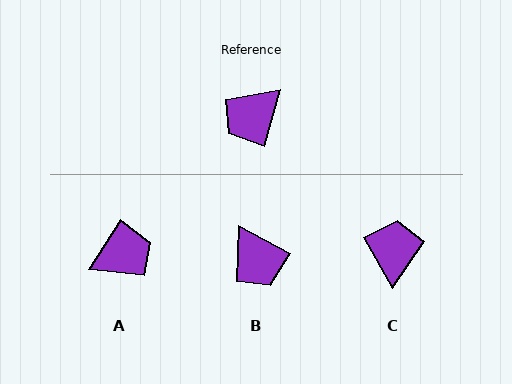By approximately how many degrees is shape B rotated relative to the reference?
Approximately 78 degrees counter-clockwise.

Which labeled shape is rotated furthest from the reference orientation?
A, about 163 degrees away.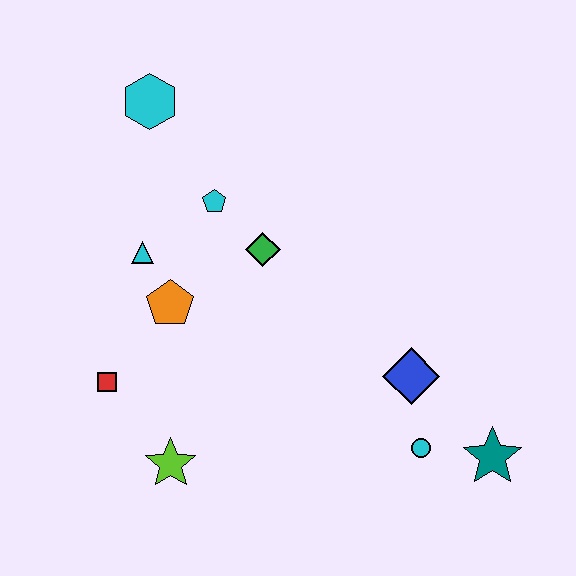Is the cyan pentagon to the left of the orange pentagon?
No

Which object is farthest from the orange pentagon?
The teal star is farthest from the orange pentagon.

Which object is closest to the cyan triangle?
The orange pentagon is closest to the cyan triangle.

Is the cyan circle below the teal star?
No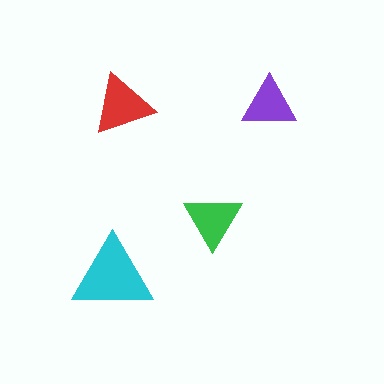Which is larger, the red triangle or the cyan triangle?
The cyan one.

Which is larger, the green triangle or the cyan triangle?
The cyan one.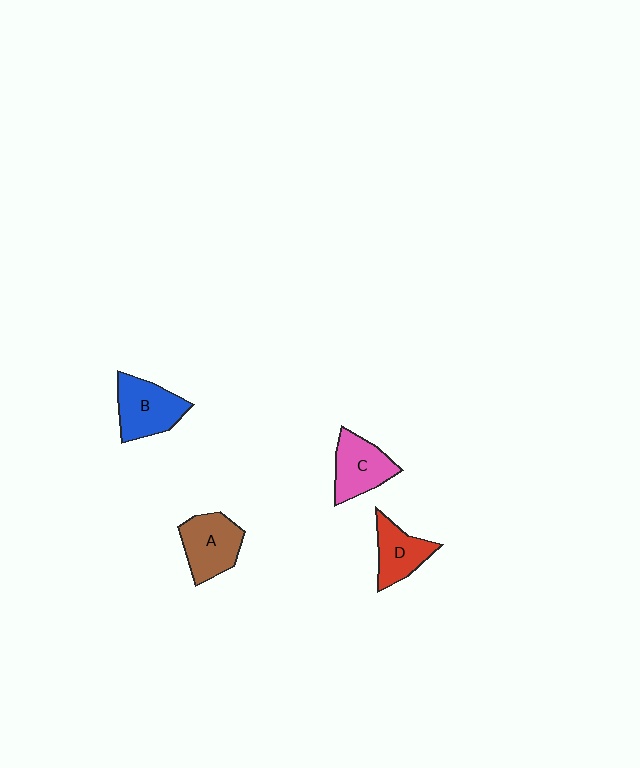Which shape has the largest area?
Shape B (blue).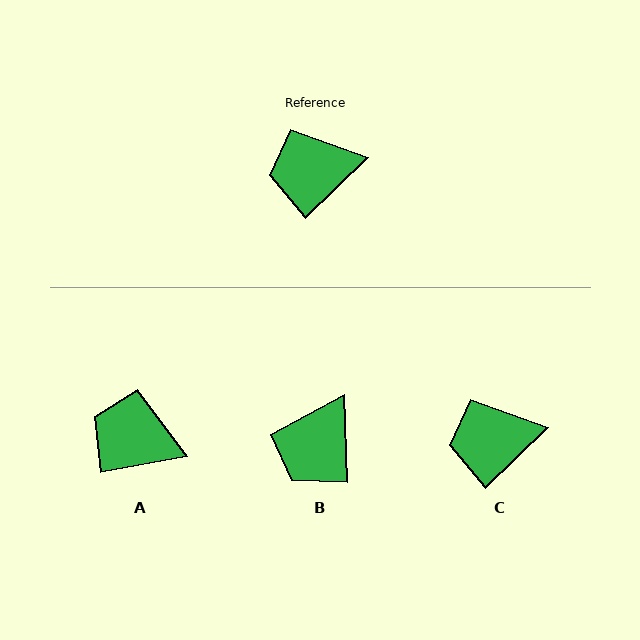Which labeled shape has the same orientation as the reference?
C.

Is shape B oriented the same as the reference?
No, it is off by about 48 degrees.